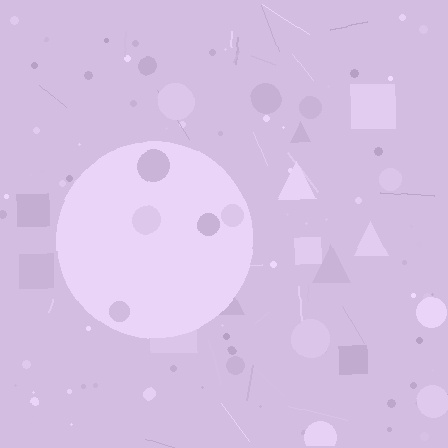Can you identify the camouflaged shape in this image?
The camouflaged shape is a circle.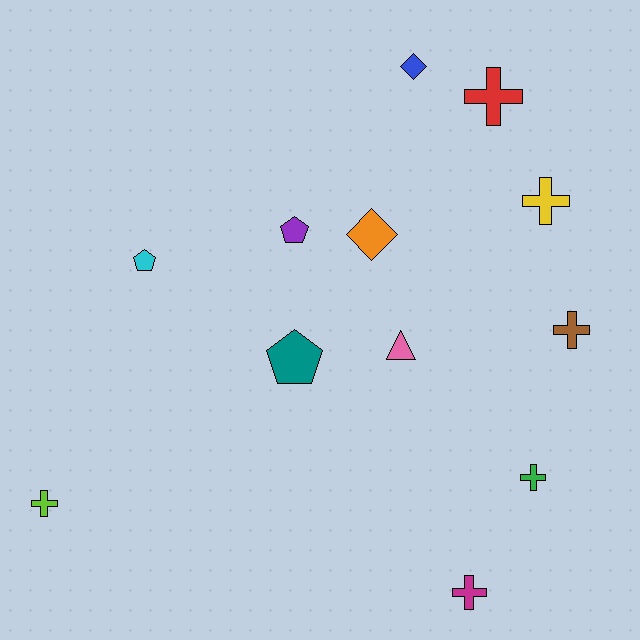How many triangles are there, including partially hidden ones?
There is 1 triangle.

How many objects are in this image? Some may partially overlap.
There are 12 objects.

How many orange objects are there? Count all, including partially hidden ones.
There is 1 orange object.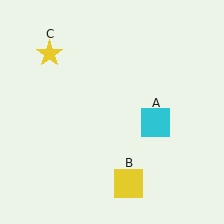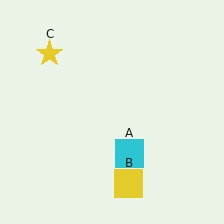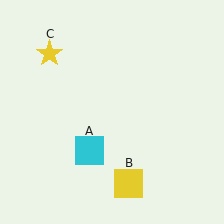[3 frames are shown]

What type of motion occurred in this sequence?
The cyan square (object A) rotated clockwise around the center of the scene.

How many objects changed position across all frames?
1 object changed position: cyan square (object A).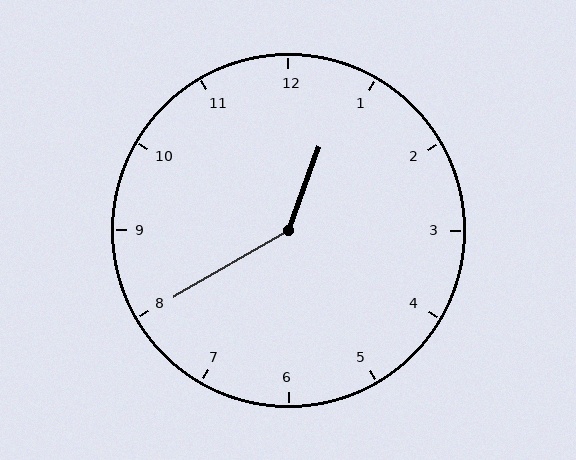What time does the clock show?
12:40.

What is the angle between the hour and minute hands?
Approximately 140 degrees.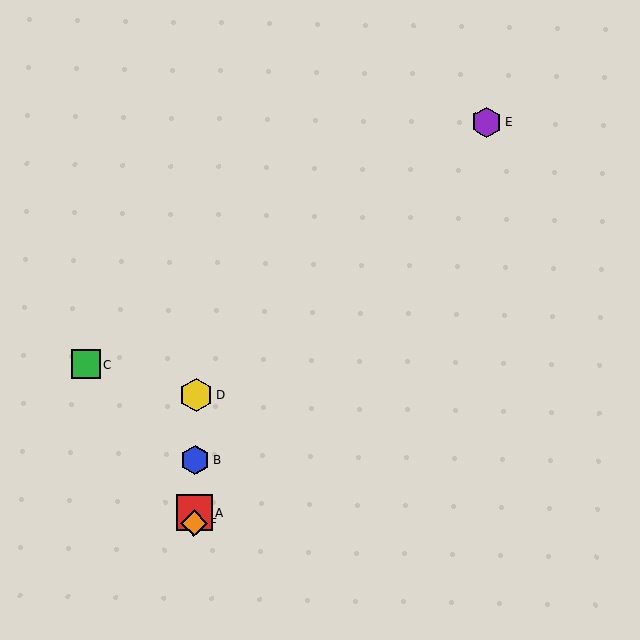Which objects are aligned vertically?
Objects A, B, D, F are aligned vertically.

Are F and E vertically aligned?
No, F is at x≈194 and E is at x≈487.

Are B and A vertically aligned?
Yes, both are at x≈195.